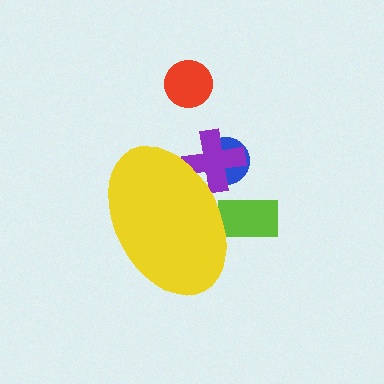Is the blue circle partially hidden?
Yes, the blue circle is partially hidden behind the yellow ellipse.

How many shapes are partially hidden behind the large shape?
3 shapes are partially hidden.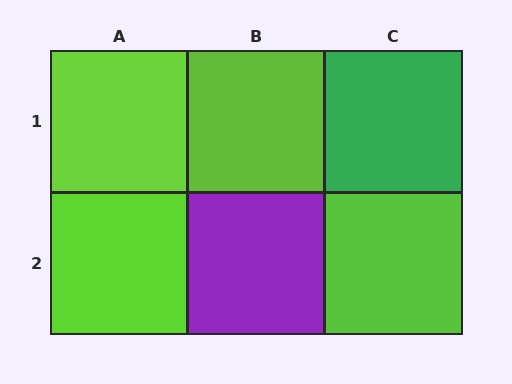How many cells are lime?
4 cells are lime.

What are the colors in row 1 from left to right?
Lime, lime, green.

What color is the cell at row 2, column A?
Lime.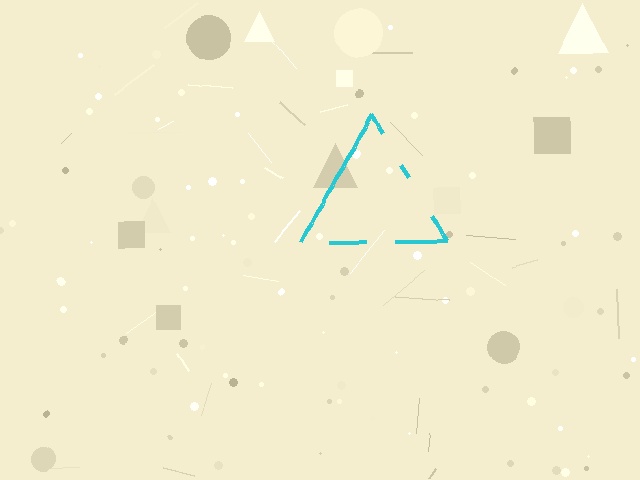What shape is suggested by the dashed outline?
The dashed outline suggests a triangle.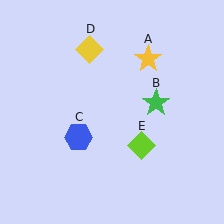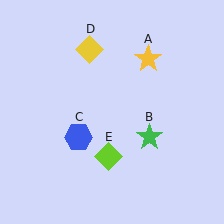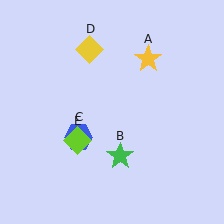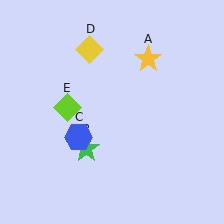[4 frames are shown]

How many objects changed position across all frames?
2 objects changed position: green star (object B), lime diamond (object E).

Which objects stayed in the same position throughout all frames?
Yellow star (object A) and blue hexagon (object C) and yellow diamond (object D) remained stationary.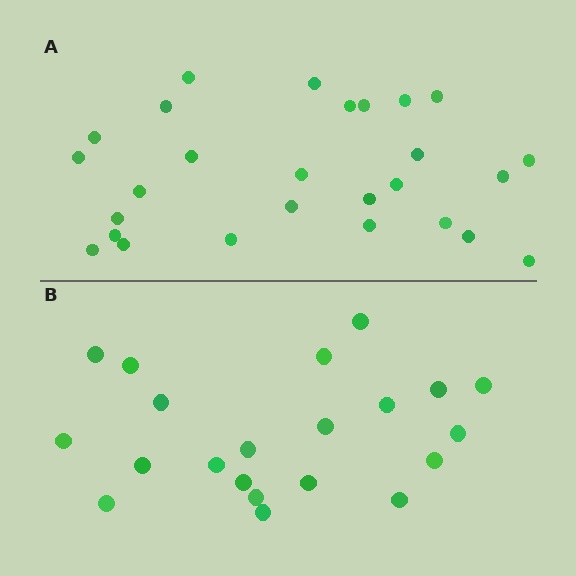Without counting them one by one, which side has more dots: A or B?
Region A (the top region) has more dots.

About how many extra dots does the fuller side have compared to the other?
Region A has about 6 more dots than region B.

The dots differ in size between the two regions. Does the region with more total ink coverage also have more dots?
No. Region B has more total ink coverage because its dots are larger, but region A actually contains more individual dots. Total area can be misleading — the number of items is what matters here.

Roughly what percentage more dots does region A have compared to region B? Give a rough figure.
About 30% more.